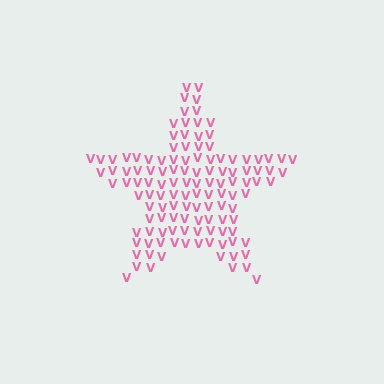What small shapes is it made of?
It is made of small letter V's.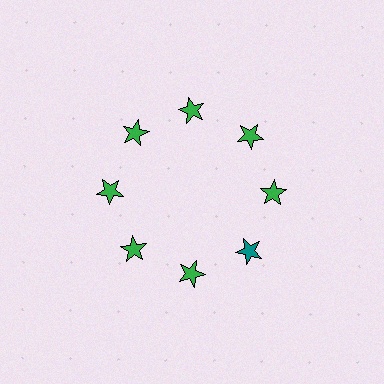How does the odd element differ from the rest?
It has a different color: teal instead of green.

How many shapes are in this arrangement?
There are 8 shapes arranged in a ring pattern.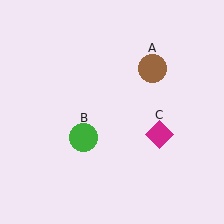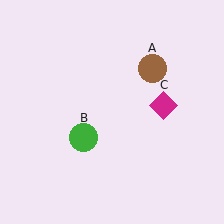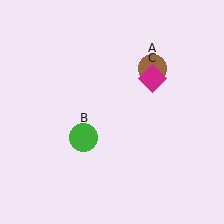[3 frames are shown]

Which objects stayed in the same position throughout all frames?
Brown circle (object A) and green circle (object B) remained stationary.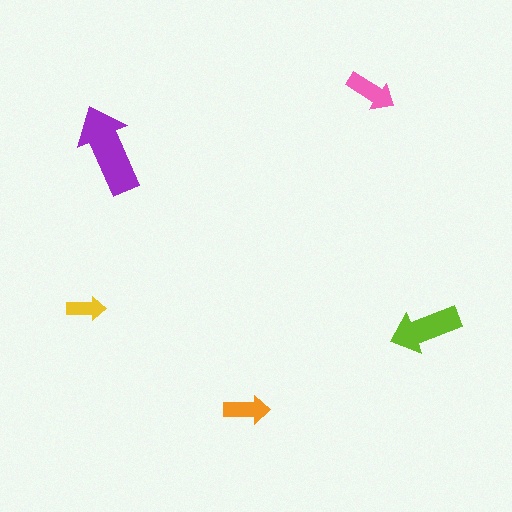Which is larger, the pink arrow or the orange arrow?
The pink one.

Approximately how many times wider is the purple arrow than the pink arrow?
About 2 times wider.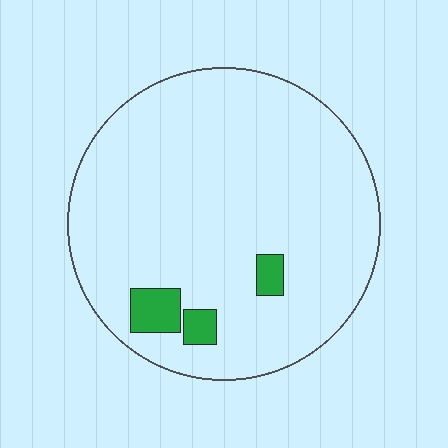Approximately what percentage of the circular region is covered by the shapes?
Approximately 5%.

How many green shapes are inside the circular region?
3.